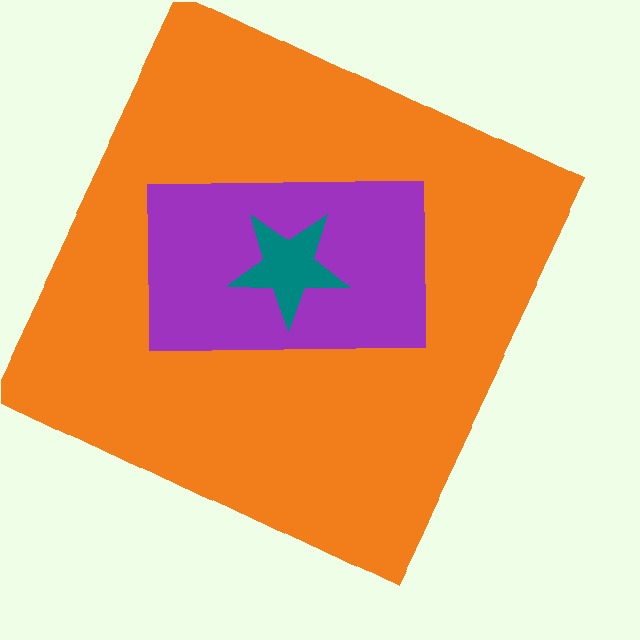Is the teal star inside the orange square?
Yes.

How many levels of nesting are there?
3.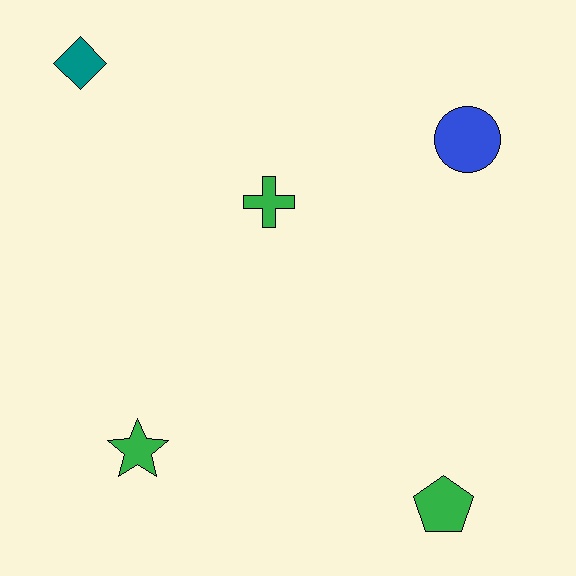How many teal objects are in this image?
There is 1 teal object.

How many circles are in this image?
There is 1 circle.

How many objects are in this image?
There are 5 objects.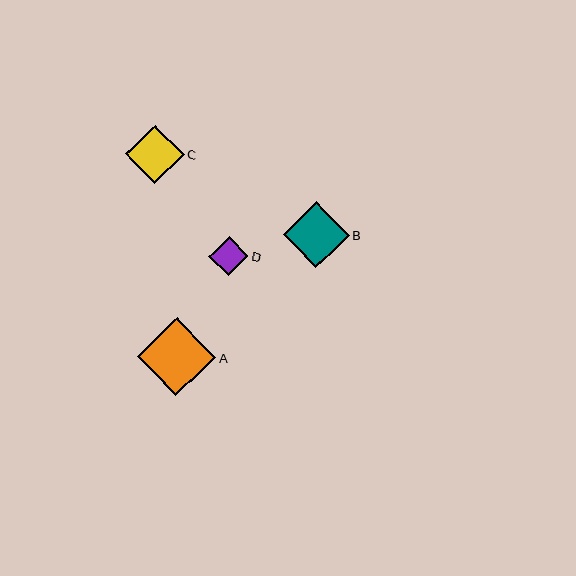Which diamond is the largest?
Diamond A is the largest with a size of approximately 78 pixels.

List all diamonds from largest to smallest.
From largest to smallest: A, B, C, D.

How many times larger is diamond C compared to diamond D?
Diamond C is approximately 1.5 times the size of diamond D.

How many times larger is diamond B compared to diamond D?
Diamond B is approximately 1.7 times the size of diamond D.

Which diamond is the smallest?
Diamond D is the smallest with a size of approximately 39 pixels.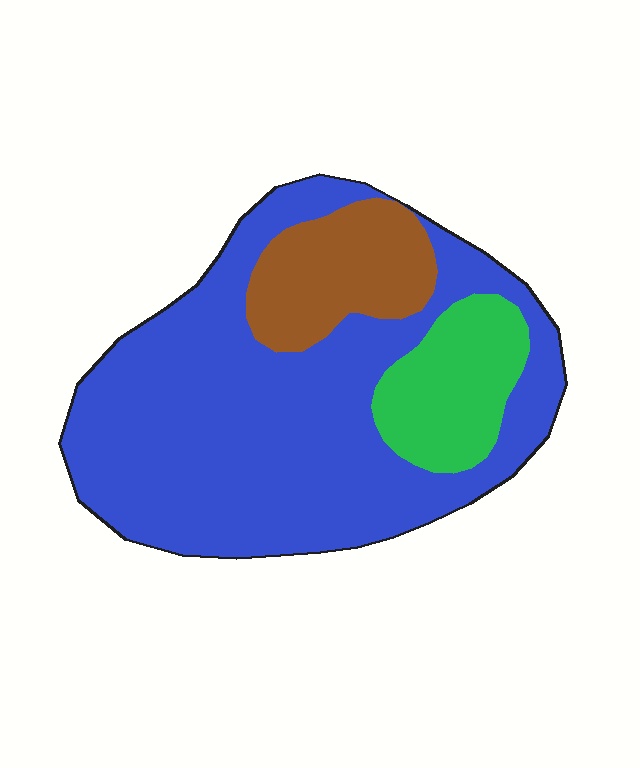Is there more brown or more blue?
Blue.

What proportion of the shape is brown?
Brown covers about 15% of the shape.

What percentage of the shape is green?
Green takes up less than a quarter of the shape.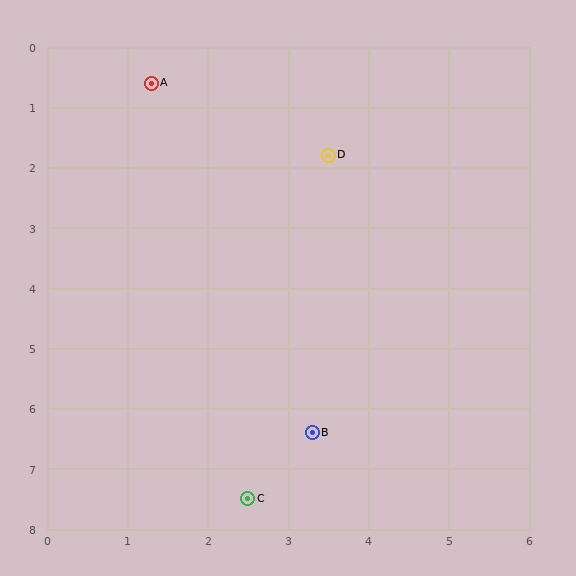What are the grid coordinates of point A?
Point A is at approximately (1.3, 0.6).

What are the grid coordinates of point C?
Point C is at approximately (2.5, 7.5).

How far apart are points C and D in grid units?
Points C and D are about 5.8 grid units apart.